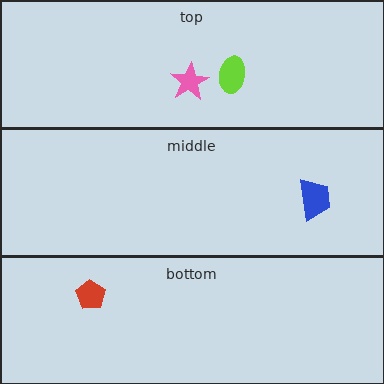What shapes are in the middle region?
The blue trapezoid.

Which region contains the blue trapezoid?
The middle region.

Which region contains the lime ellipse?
The top region.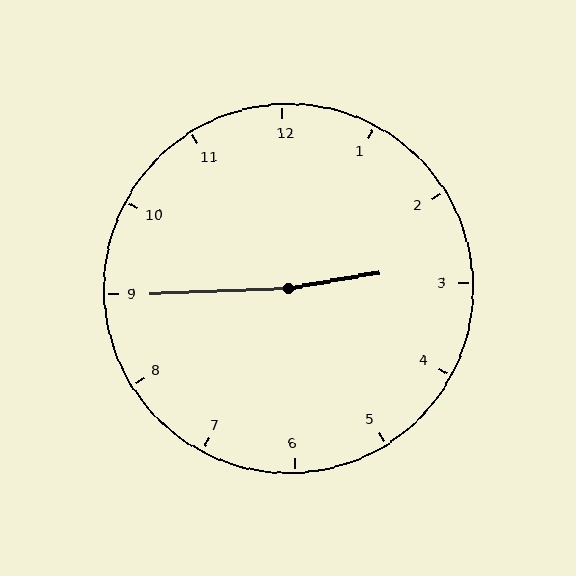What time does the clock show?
2:45.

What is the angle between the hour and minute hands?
Approximately 172 degrees.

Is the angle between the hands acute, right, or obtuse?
It is obtuse.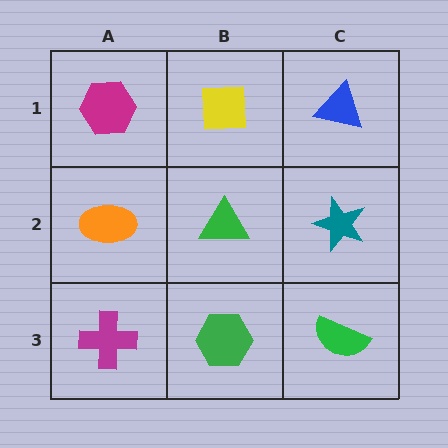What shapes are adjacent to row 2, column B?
A yellow square (row 1, column B), a green hexagon (row 3, column B), an orange ellipse (row 2, column A), a teal star (row 2, column C).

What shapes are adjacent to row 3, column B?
A green triangle (row 2, column B), a magenta cross (row 3, column A), a green semicircle (row 3, column C).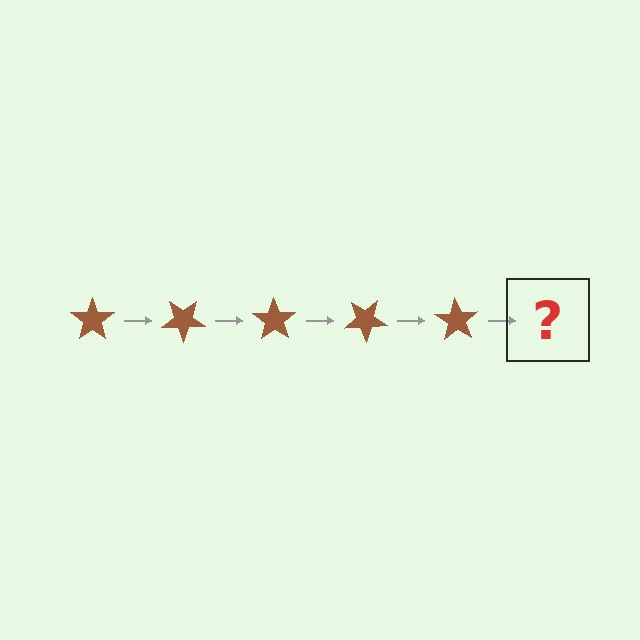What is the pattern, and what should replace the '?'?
The pattern is that the star rotates 35 degrees each step. The '?' should be a brown star rotated 175 degrees.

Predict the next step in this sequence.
The next step is a brown star rotated 175 degrees.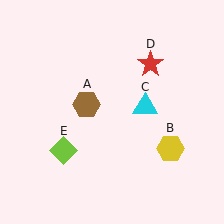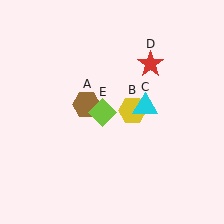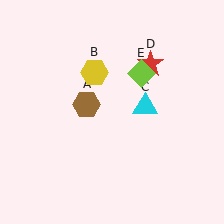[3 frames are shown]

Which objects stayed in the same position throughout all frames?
Brown hexagon (object A) and cyan triangle (object C) and red star (object D) remained stationary.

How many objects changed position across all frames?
2 objects changed position: yellow hexagon (object B), lime diamond (object E).